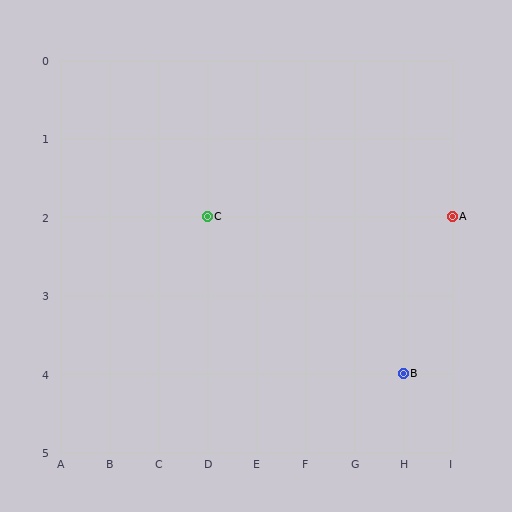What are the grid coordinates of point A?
Point A is at grid coordinates (I, 2).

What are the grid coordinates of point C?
Point C is at grid coordinates (D, 2).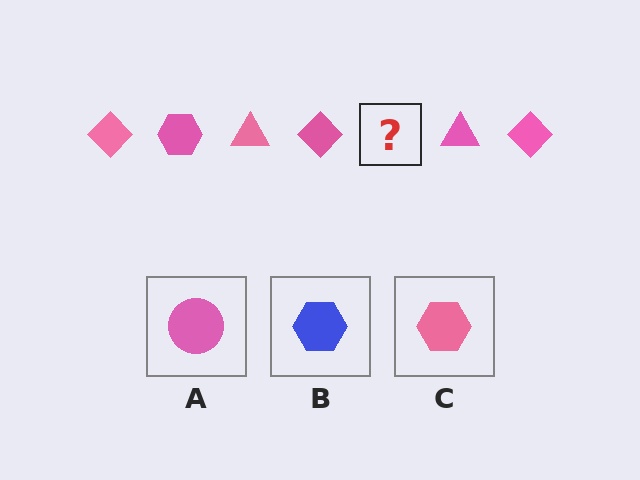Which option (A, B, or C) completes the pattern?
C.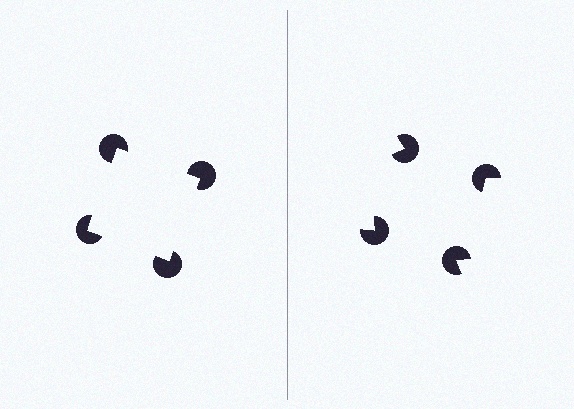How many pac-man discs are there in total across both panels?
8 — 4 on each side.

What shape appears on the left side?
An illusory square.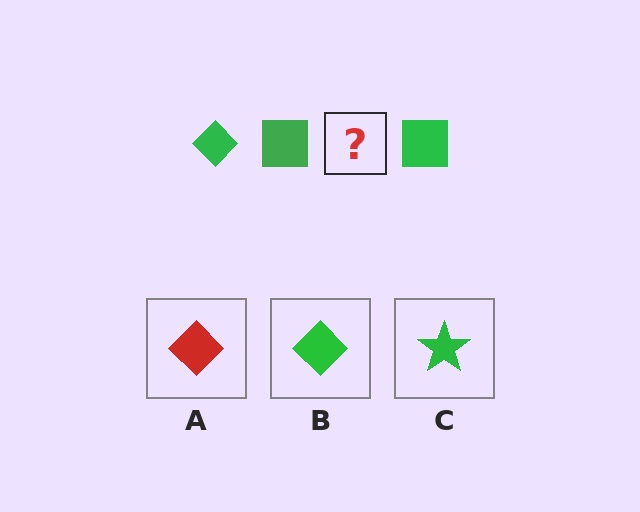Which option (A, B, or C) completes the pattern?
B.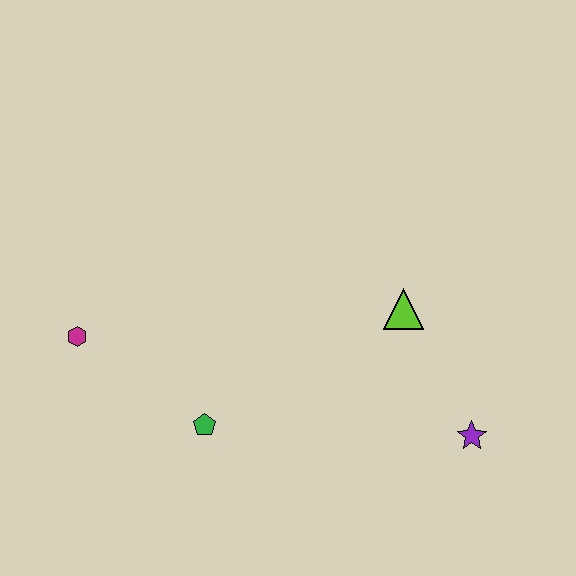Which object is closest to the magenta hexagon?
The green pentagon is closest to the magenta hexagon.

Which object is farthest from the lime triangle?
The magenta hexagon is farthest from the lime triangle.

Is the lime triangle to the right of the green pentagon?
Yes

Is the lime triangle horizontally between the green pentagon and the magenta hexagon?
No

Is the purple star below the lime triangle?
Yes